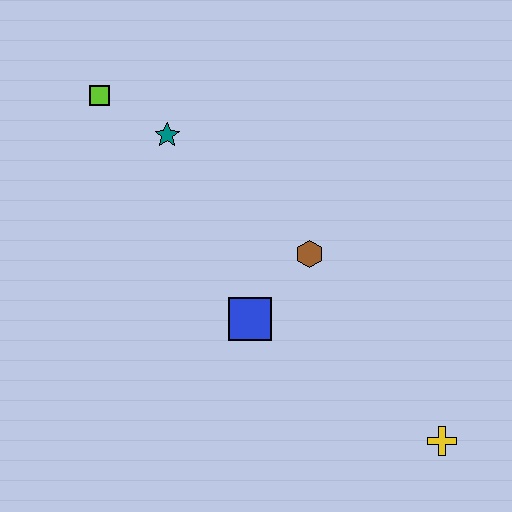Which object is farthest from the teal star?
The yellow cross is farthest from the teal star.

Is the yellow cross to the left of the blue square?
No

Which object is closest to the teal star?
The lime square is closest to the teal star.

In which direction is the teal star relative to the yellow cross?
The teal star is above the yellow cross.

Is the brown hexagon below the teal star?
Yes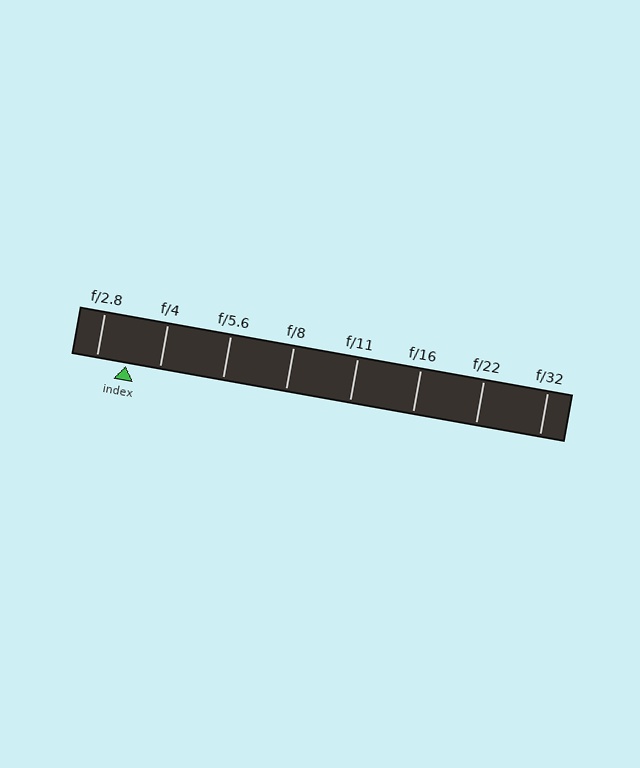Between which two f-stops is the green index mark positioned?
The index mark is between f/2.8 and f/4.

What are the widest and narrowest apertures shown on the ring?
The widest aperture shown is f/2.8 and the narrowest is f/32.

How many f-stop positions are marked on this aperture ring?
There are 8 f-stop positions marked.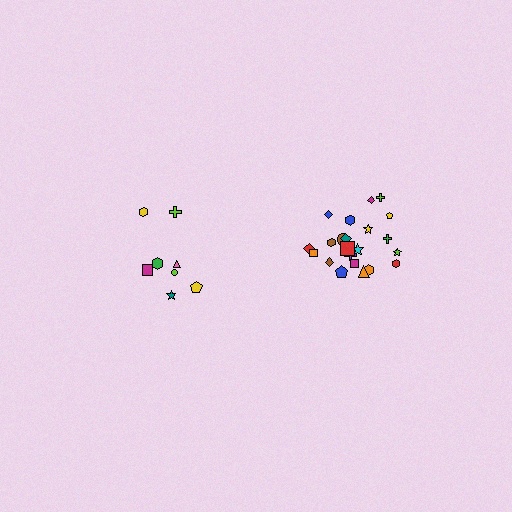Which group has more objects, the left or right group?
The right group.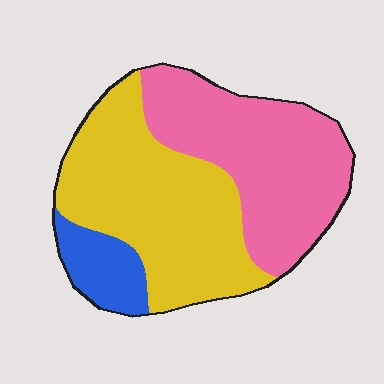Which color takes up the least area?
Blue, at roughly 10%.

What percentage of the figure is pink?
Pink covers about 40% of the figure.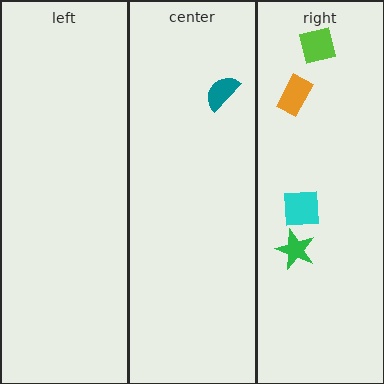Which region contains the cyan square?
The right region.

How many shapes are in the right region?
4.